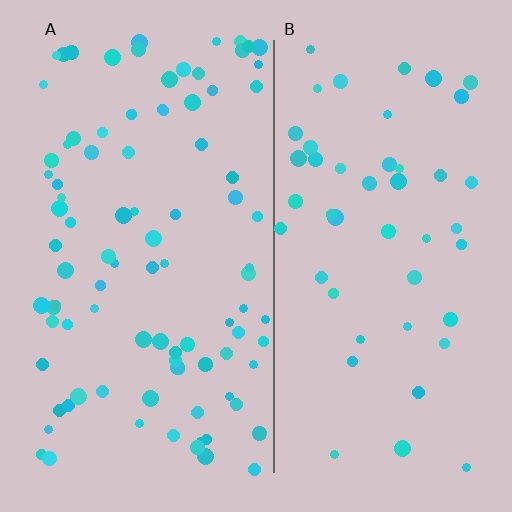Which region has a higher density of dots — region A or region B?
A (the left).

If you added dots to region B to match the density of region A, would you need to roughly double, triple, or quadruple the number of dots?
Approximately double.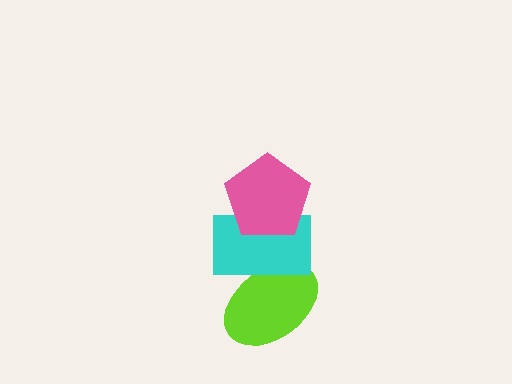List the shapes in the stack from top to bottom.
From top to bottom: the pink pentagon, the cyan rectangle, the lime ellipse.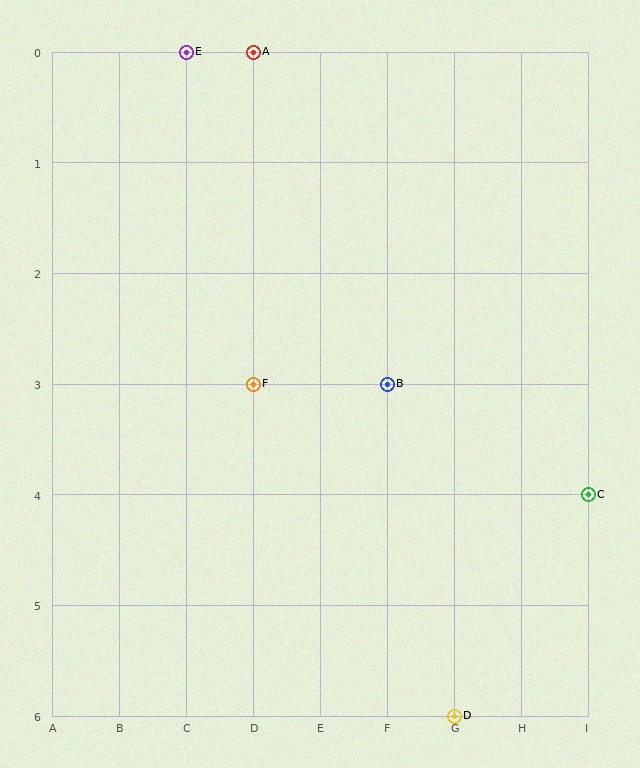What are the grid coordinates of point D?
Point D is at grid coordinates (G, 6).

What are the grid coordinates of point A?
Point A is at grid coordinates (D, 0).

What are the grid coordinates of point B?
Point B is at grid coordinates (F, 3).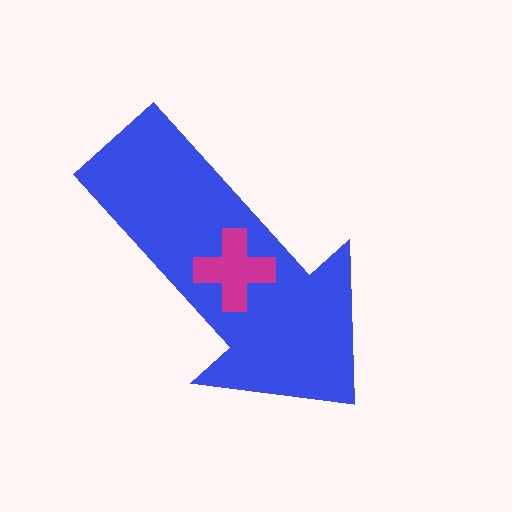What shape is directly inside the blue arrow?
The magenta cross.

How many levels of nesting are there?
2.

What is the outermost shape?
The blue arrow.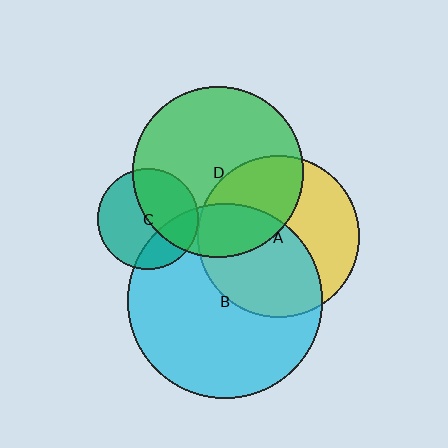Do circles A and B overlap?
Yes.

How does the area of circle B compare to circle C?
Approximately 3.7 times.